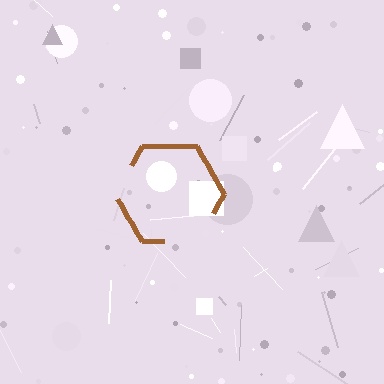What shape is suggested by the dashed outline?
The dashed outline suggests a hexagon.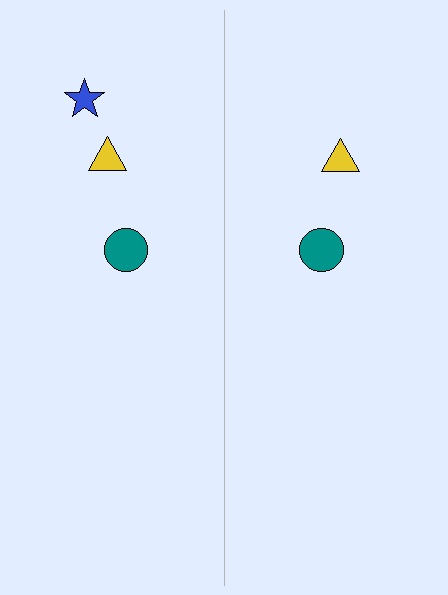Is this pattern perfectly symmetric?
No, the pattern is not perfectly symmetric. A blue star is missing from the right side.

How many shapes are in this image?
There are 5 shapes in this image.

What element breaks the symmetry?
A blue star is missing from the right side.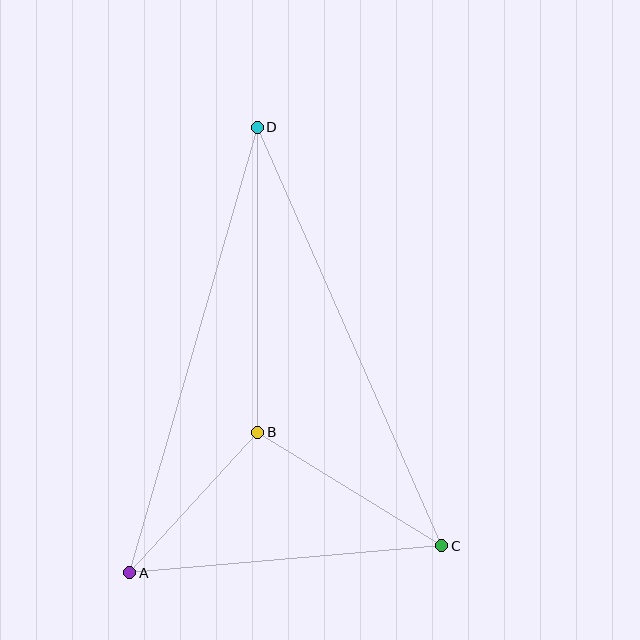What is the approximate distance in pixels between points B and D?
The distance between B and D is approximately 305 pixels.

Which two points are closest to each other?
Points A and B are closest to each other.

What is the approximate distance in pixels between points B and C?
The distance between B and C is approximately 216 pixels.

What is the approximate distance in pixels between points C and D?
The distance between C and D is approximately 457 pixels.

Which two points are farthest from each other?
Points A and D are farthest from each other.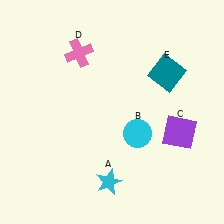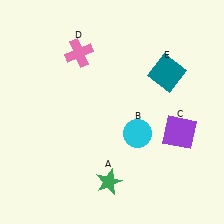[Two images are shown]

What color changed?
The star (A) changed from cyan in Image 1 to green in Image 2.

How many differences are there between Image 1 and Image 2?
There is 1 difference between the two images.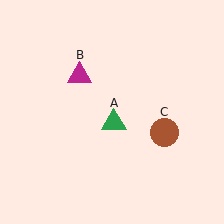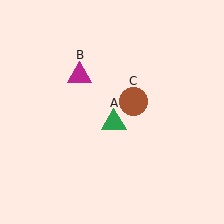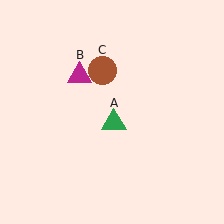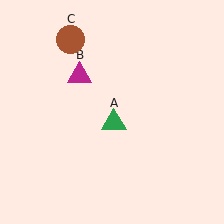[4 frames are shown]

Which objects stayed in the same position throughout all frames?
Green triangle (object A) and magenta triangle (object B) remained stationary.